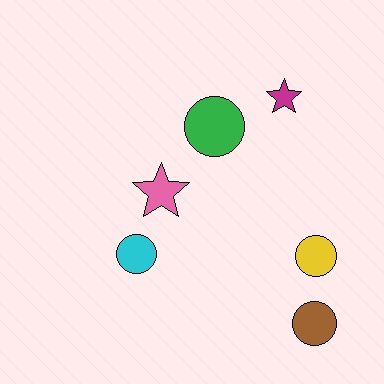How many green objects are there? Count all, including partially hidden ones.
There is 1 green object.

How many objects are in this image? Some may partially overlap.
There are 6 objects.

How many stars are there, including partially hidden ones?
There are 2 stars.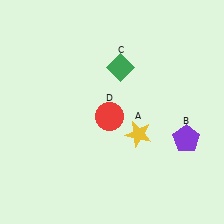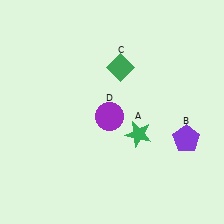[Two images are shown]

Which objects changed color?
A changed from yellow to green. D changed from red to purple.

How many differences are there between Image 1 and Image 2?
There are 2 differences between the two images.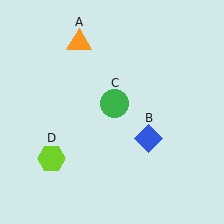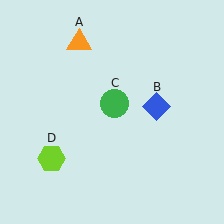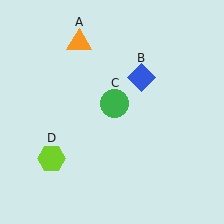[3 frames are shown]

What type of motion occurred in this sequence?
The blue diamond (object B) rotated counterclockwise around the center of the scene.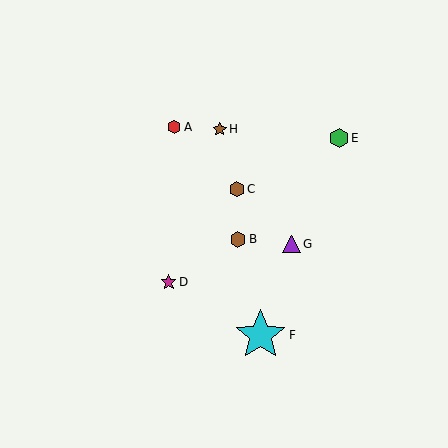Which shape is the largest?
The cyan star (labeled F) is the largest.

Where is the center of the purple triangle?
The center of the purple triangle is at (292, 244).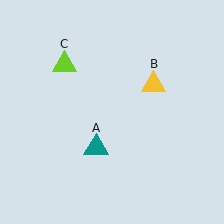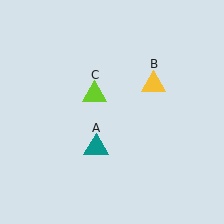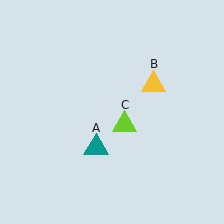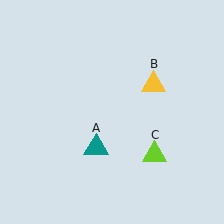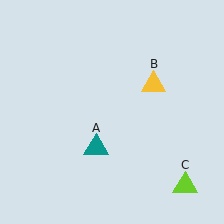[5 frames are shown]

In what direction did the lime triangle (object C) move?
The lime triangle (object C) moved down and to the right.